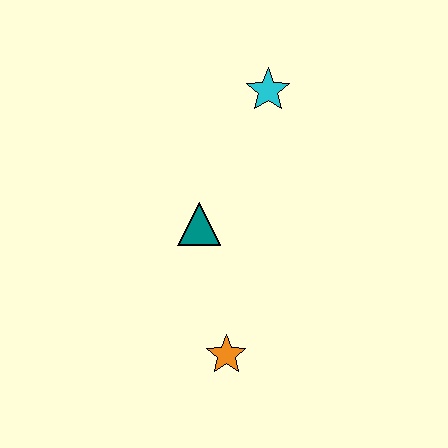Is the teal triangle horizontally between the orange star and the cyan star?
No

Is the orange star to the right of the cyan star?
No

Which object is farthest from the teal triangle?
The cyan star is farthest from the teal triangle.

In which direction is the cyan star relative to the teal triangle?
The cyan star is above the teal triangle.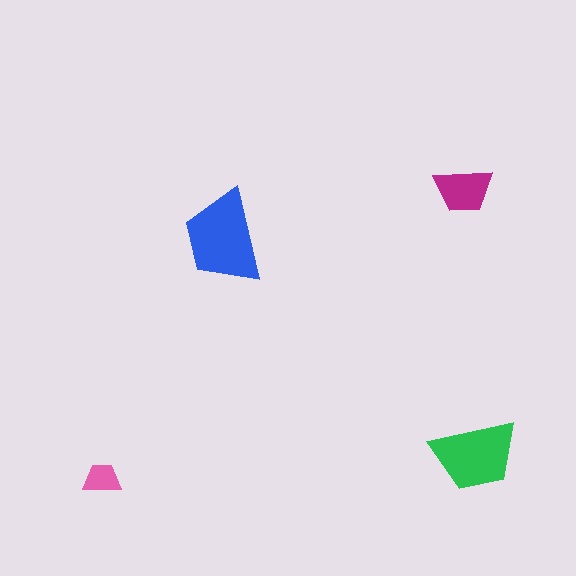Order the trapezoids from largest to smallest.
the blue one, the green one, the magenta one, the pink one.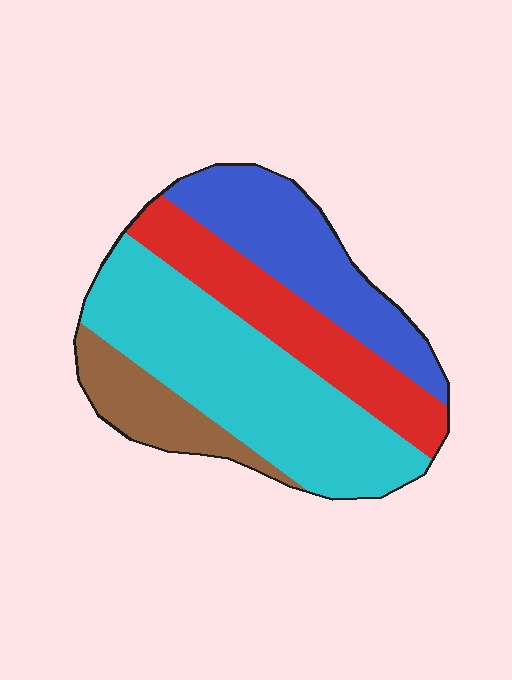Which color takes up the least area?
Brown, at roughly 10%.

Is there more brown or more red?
Red.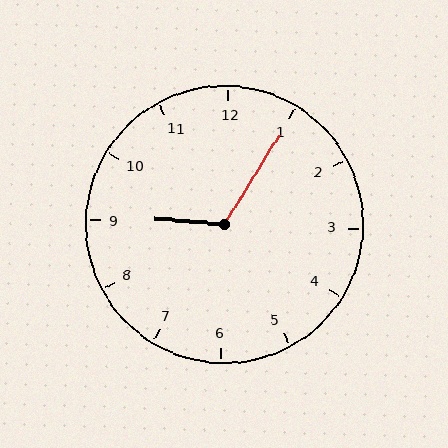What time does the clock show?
9:05.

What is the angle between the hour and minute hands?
Approximately 118 degrees.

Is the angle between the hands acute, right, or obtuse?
It is obtuse.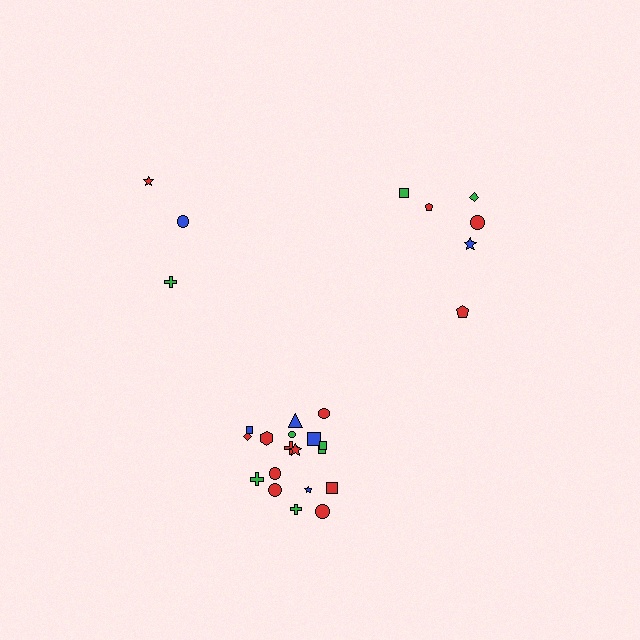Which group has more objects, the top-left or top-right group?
The top-right group.